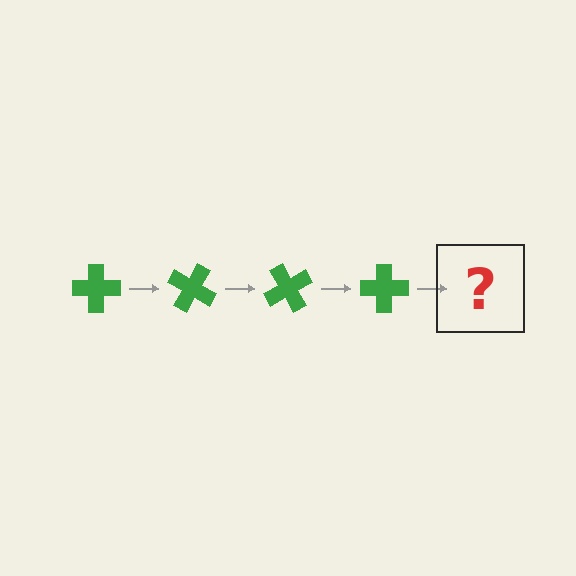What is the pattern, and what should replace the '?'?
The pattern is that the cross rotates 30 degrees each step. The '?' should be a green cross rotated 120 degrees.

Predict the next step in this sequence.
The next step is a green cross rotated 120 degrees.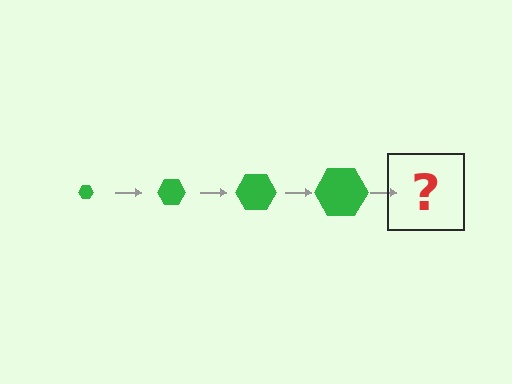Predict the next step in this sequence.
The next step is a green hexagon, larger than the previous one.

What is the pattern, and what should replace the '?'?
The pattern is that the hexagon gets progressively larger each step. The '?' should be a green hexagon, larger than the previous one.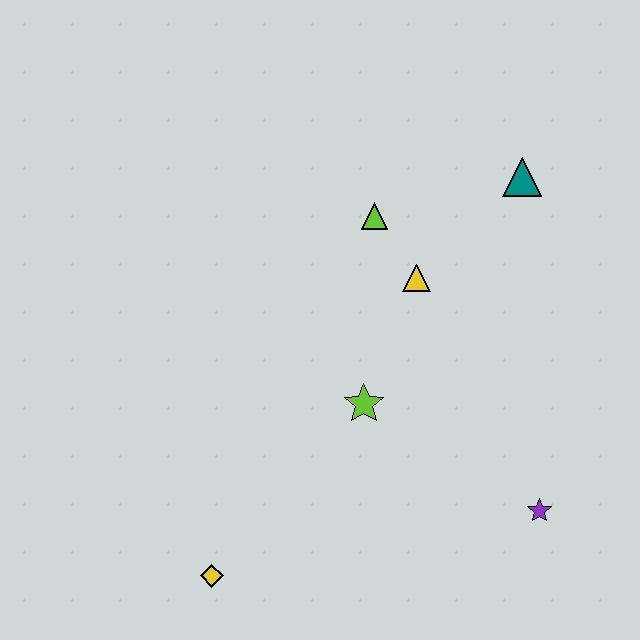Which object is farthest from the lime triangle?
The yellow diamond is farthest from the lime triangle.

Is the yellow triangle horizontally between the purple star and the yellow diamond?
Yes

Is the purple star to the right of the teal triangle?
Yes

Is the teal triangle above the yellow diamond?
Yes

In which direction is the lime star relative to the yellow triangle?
The lime star is below the yellow triangle.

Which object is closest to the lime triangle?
The yellow triangle is closest to the lime triangle.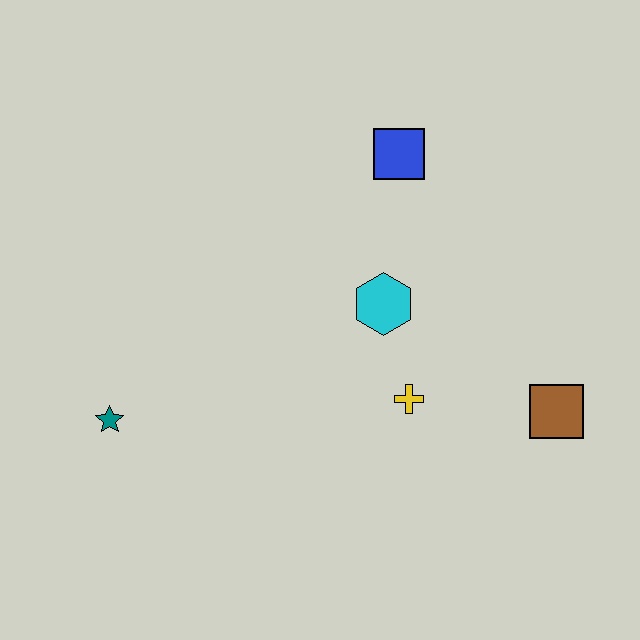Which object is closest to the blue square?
The cyan hexagon is closest to the blue square.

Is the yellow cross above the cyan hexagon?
No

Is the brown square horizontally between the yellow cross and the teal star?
No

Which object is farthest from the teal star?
The brown square is farthest from the teal star.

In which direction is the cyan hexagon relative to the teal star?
The cyan hexagon is to the right of the teal star.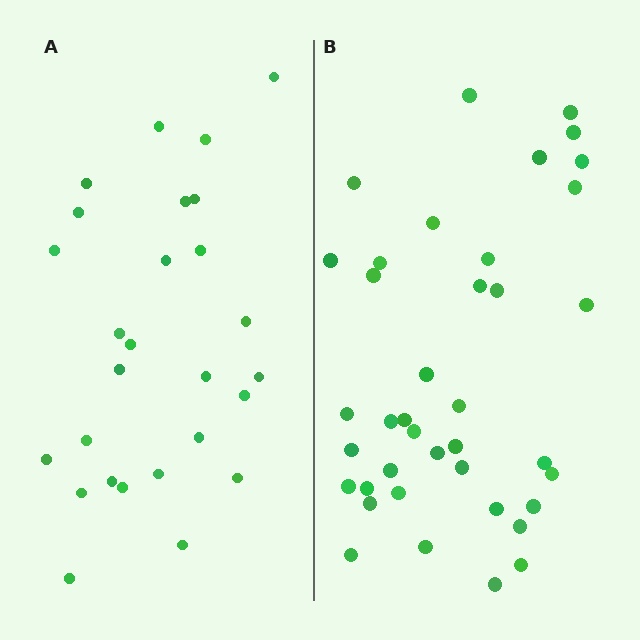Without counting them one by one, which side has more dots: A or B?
Region B (the right region) has more dots.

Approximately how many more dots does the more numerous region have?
Region B has roughly 12 or so more dots than region A.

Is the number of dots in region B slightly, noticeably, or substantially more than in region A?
Region B has noticeably more, but not dramatically so. The ratio is roughly 1.4 to 1.